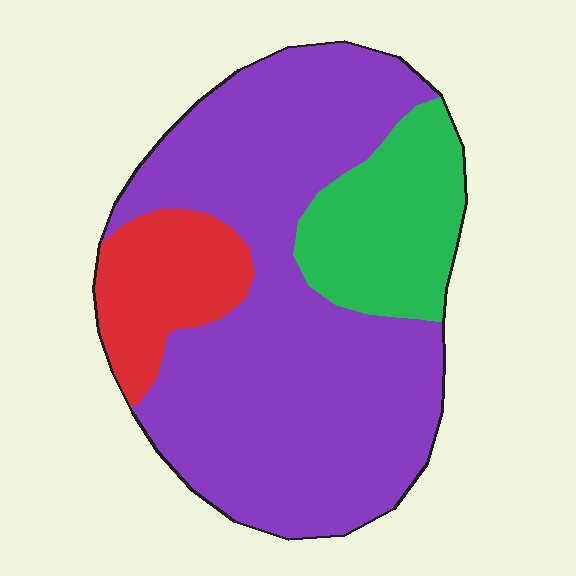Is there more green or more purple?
Purple.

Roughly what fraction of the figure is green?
Green takes up about one fifth (1/5) of the figure.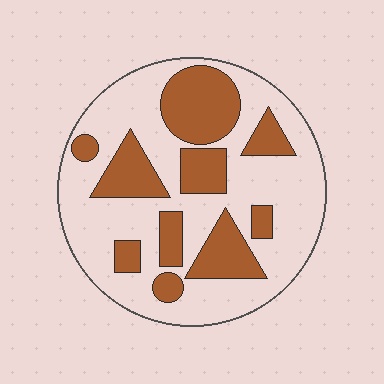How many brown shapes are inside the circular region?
10.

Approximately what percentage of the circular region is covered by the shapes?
Approximately 35%.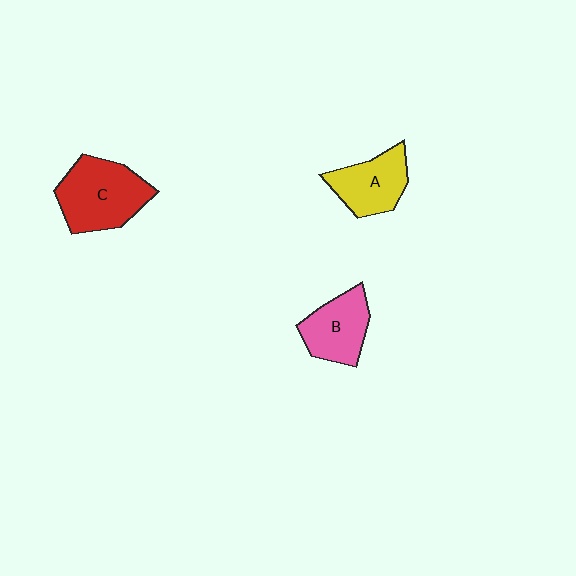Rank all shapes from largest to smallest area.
From largest to smallest: C (red), B (pink), A (yellow).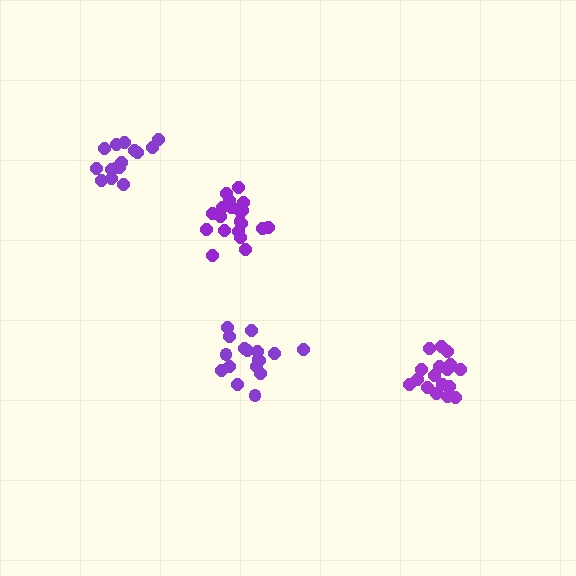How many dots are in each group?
Group 1: 18 dots, Group 2: 15 dots, Group 3: 20 dots, Group 4: 17 dots (70 total).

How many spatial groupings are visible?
There are 4 spatial groupings.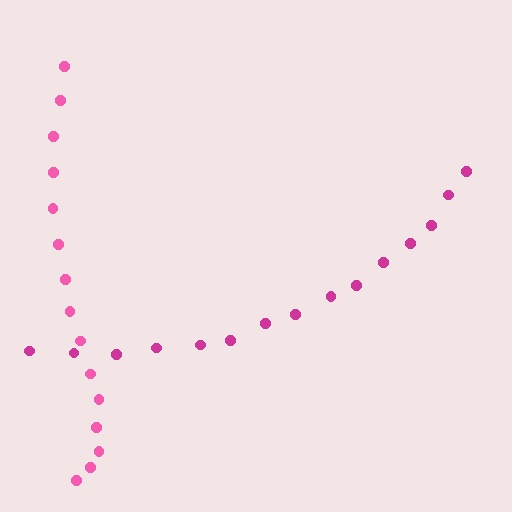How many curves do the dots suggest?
There are 2 distinct paths.